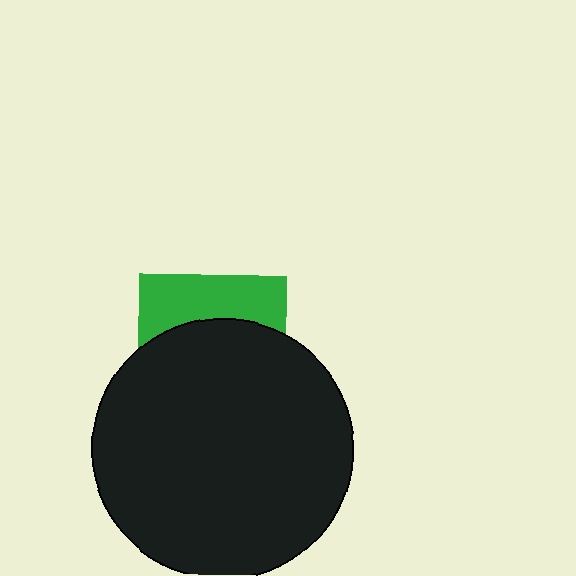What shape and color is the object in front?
The object in front is a black circle.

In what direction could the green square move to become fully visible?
The green square could move up. That would shift it out from behind the black circle entirely.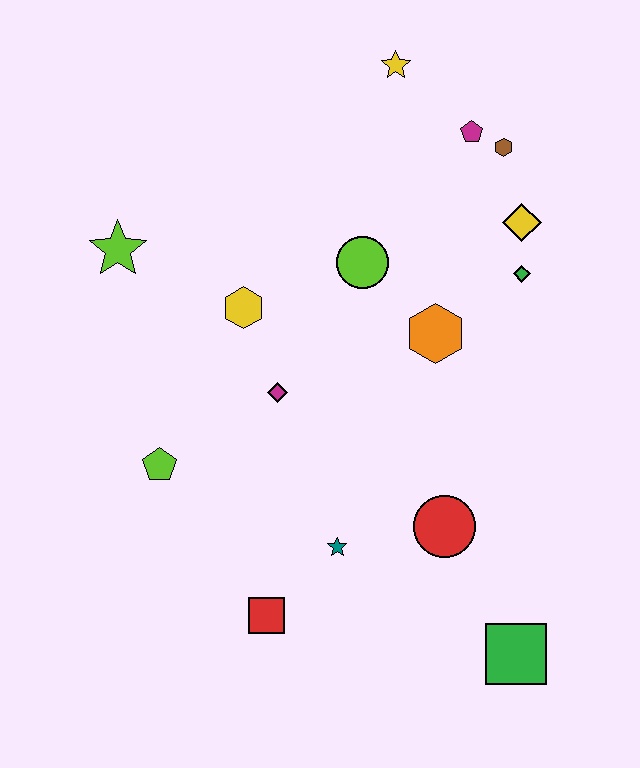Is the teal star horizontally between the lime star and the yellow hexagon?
No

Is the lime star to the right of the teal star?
No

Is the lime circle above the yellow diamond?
No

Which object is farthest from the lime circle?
The green square is farthest from the lime circle.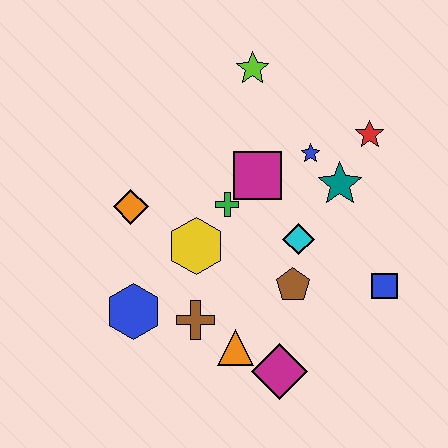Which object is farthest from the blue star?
The blue hexagon is farthest from the blue star.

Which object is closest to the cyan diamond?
The brown pentagon is closest to the cyan diamond.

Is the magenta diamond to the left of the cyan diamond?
Yes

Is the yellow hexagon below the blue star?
Yes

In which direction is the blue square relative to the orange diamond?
The blue square is to the right of the orange diamond.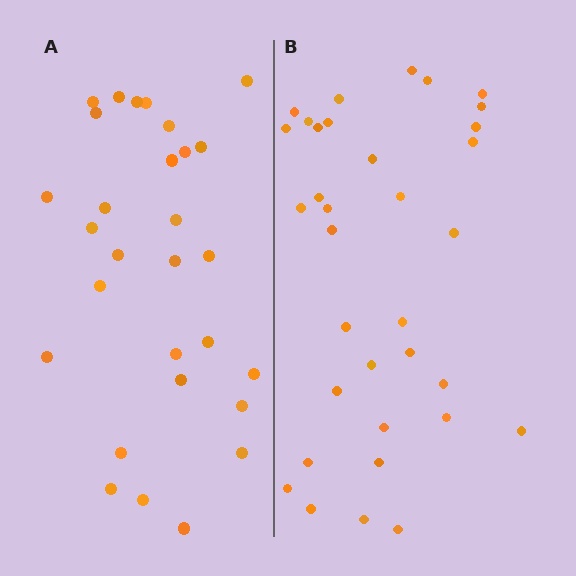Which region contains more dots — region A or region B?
Region B (the right region) has more dots.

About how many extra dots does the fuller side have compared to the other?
Region B has about 5 more dots than region A.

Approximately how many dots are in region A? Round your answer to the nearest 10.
About 30 dots. (The exact count is 29, which rounds to 30.)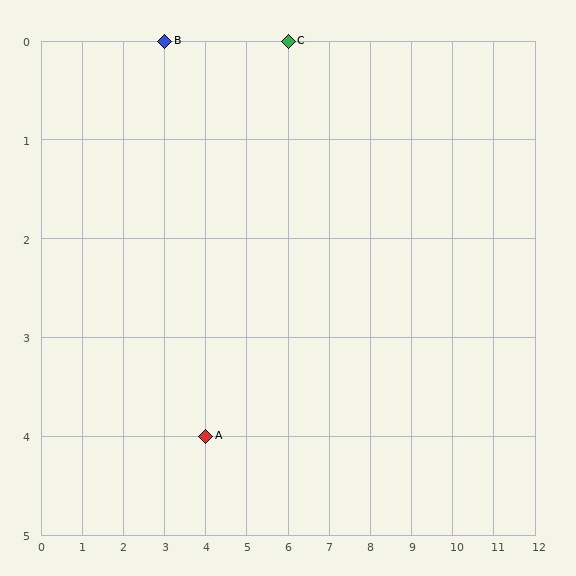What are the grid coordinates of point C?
Point C is at grid coordinates (6, 0).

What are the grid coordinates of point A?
Point A is at grid coordinates (4, 4).